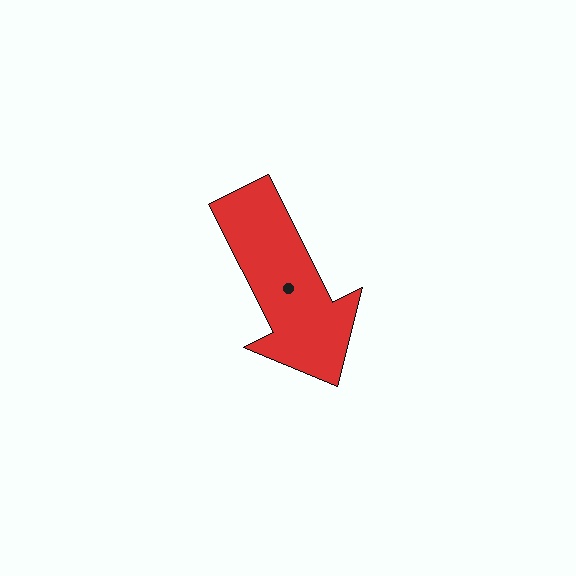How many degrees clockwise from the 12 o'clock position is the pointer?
Approximately 153 degrees.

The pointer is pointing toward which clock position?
Roughly 5 o'clock.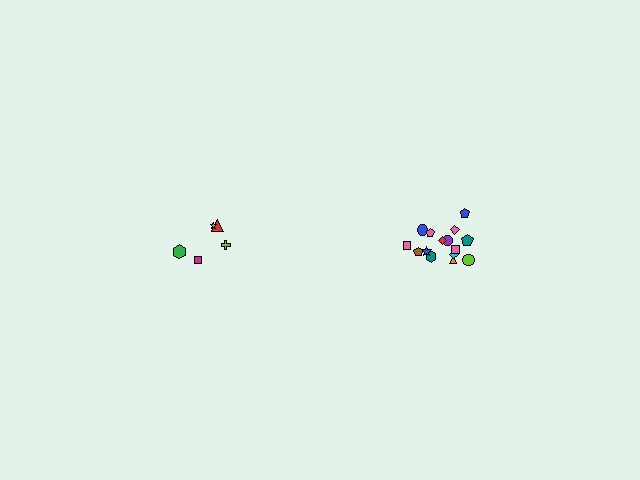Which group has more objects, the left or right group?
The right group.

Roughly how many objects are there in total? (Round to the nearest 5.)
Roughly 20 objects in total.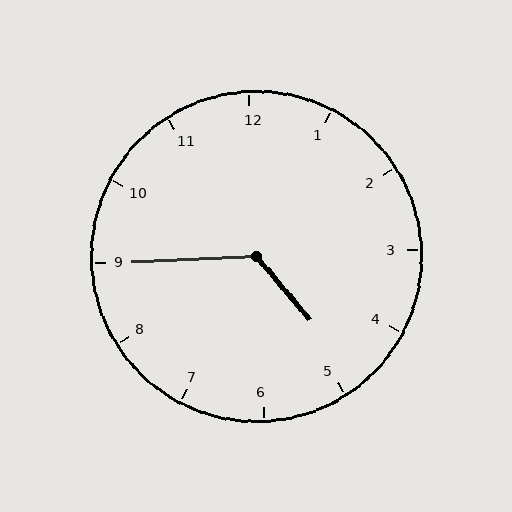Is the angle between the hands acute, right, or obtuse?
It is obtuse.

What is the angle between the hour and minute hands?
Approximately 128 degrees.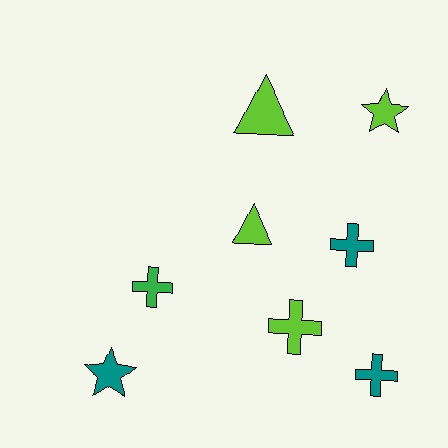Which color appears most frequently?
Lime, with 4 objects.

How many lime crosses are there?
There is 1 lime cross.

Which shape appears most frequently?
Cross, with 4 objects.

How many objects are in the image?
There are 8 objects.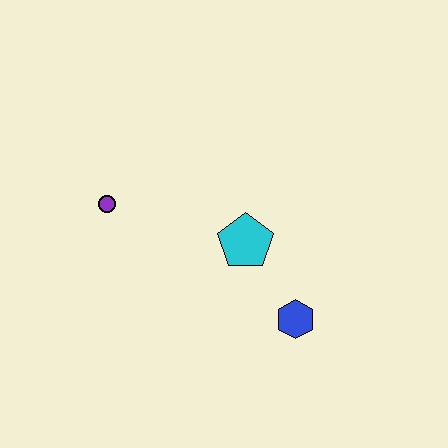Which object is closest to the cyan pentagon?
The blue hexagon is closest to the cyan pentagon.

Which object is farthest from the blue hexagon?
The purple circle is farthest from the blue hexagon.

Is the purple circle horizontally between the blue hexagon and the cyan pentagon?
No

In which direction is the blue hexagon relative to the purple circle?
The blue hexagon is to the right of the purple circle.